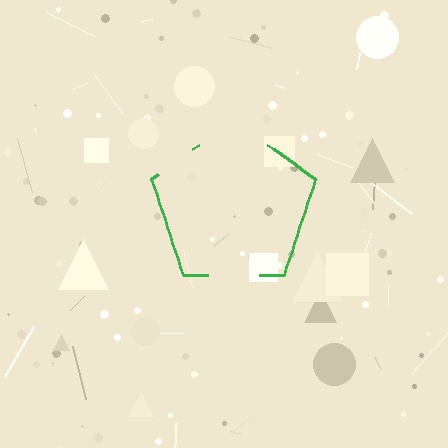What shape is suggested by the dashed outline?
The dashed outline suggests a pentagon.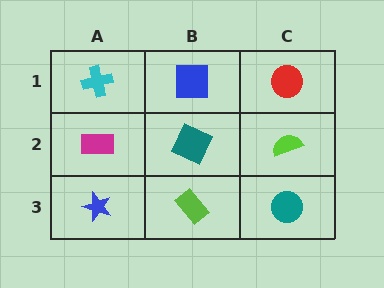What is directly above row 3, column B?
A teal square.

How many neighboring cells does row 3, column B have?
3.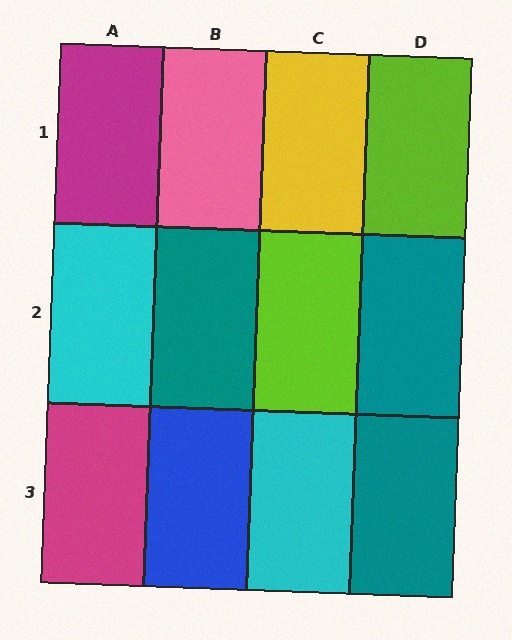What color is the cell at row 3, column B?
Blue.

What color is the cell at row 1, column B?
Pink.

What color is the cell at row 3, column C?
Cyan.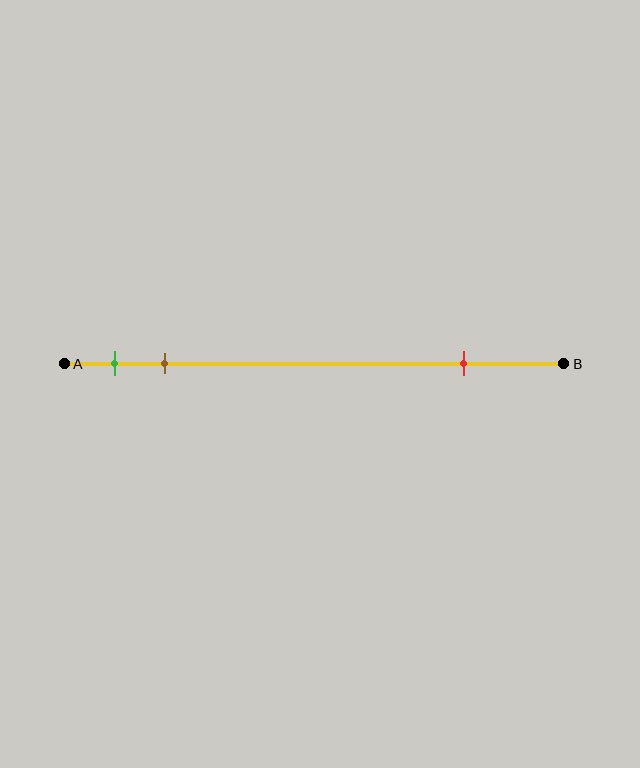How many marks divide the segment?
There are 3 marks dividing the segment.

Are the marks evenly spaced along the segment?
No, the marks are not evenly spaced.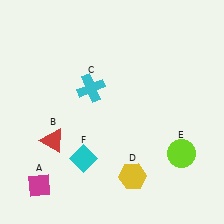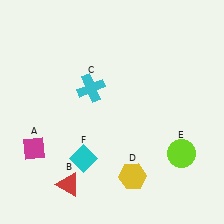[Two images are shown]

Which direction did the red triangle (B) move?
The red triangle (B) moved down.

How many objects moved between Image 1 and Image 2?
2 objects moved between the two images.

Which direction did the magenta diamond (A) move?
The magenta diamond (A) moved up.